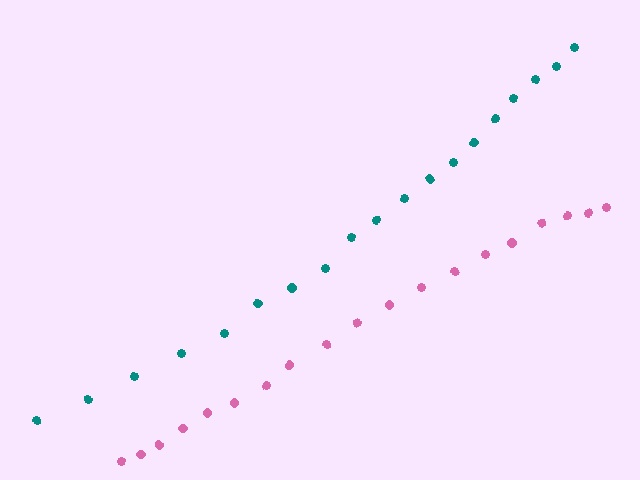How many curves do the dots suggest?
There are 2 distinct paths.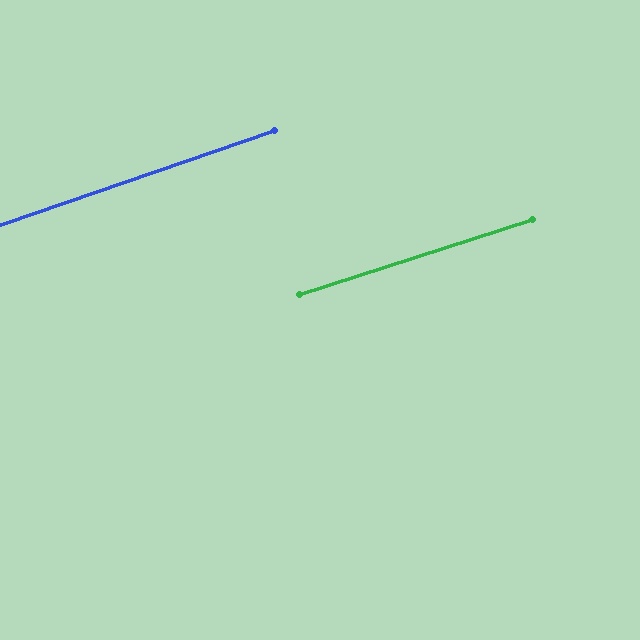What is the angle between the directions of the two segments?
Approximately 1 degree.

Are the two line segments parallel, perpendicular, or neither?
Parallel — their directions differ by only 1.3°.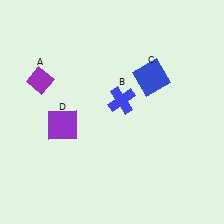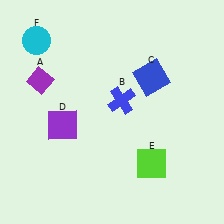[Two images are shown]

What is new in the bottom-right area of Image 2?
A lime square (E) was added in the bottom-right area of Image 2.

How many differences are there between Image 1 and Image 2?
There are 2 differences between the two images.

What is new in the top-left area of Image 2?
A cyan circle (F) was added in the top-left area of Image 2.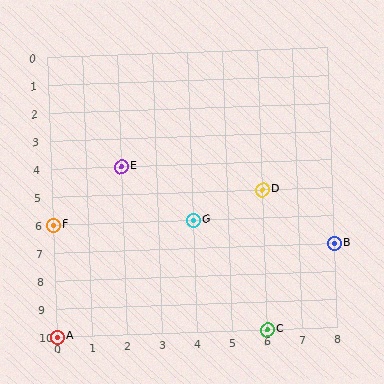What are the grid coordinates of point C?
Point C is at grid coordinates (6, 10).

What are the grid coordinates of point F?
Point F is at grid coordinates (0, 6).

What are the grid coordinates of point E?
Point E is at grid coordinates (2, 4).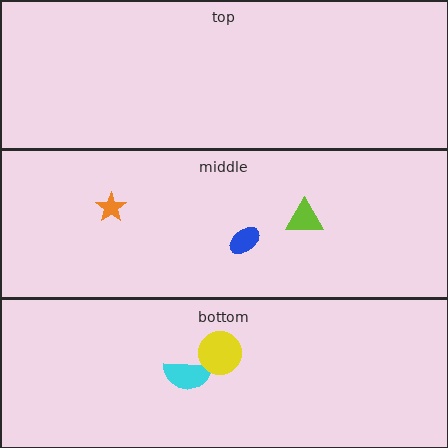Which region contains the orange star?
The middle region.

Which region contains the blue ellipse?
The middle region.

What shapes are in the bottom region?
The cyan semicircle, the yellow circle.